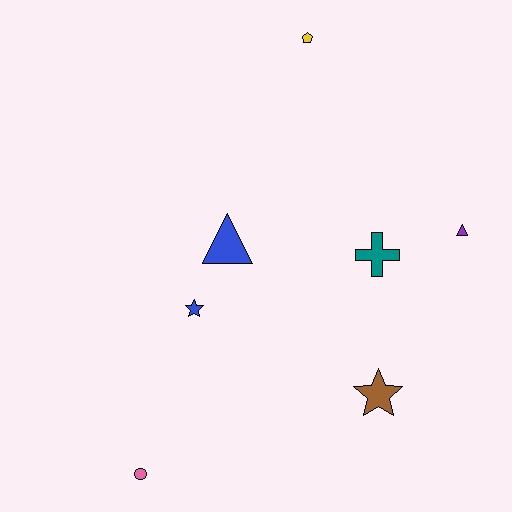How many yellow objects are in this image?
There is 1 yellow object.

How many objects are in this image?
There are 7 objects.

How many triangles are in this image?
There are 2 triangles.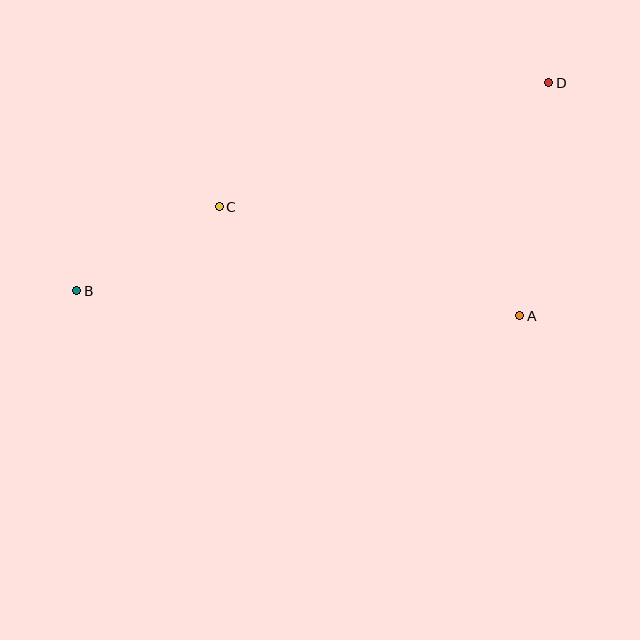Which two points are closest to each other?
Points B and C are closest to each other.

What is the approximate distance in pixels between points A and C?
The distance between A and C is approximately 320 pixels.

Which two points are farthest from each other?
Points B and D are farthest from each other.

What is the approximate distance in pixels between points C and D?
The distance between C and D is approximately 352 pixels.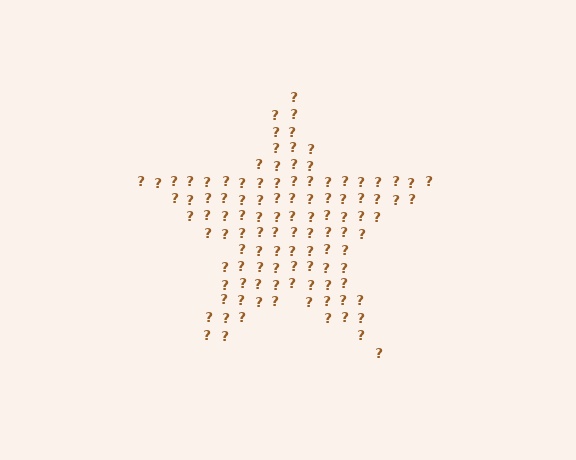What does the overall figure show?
The overall figure shows a star.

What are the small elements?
The small elements are question marks.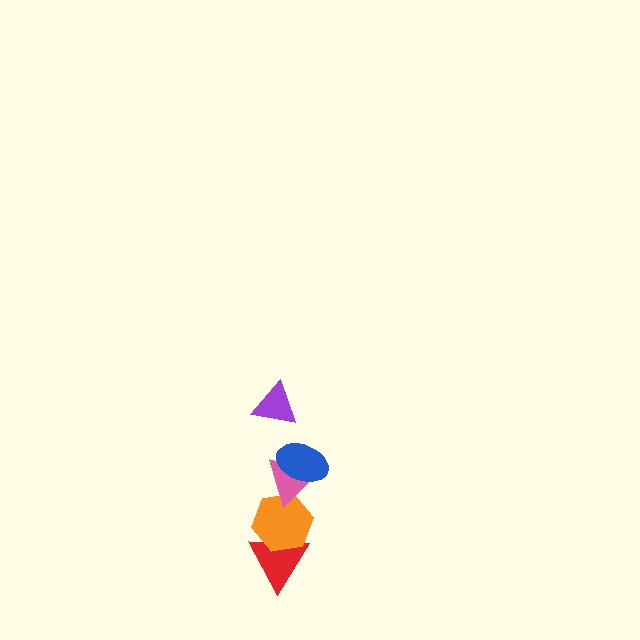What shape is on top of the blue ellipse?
The purple triangle is on top of the blue ellipse.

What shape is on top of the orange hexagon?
The pink triangle is on top of the orange hexagon.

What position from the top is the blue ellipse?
The blue ellipse is 2nd from the top.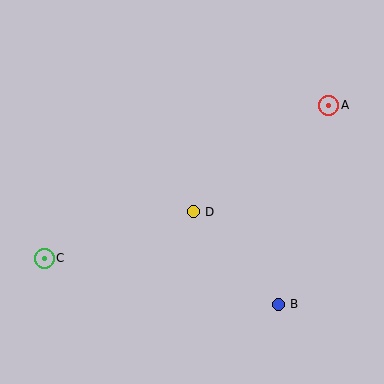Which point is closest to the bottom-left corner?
Point C is closest to the bottom-left corner.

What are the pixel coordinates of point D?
Point D is at (193, 212).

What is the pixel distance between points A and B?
The distance between A and B is 205 pixels.